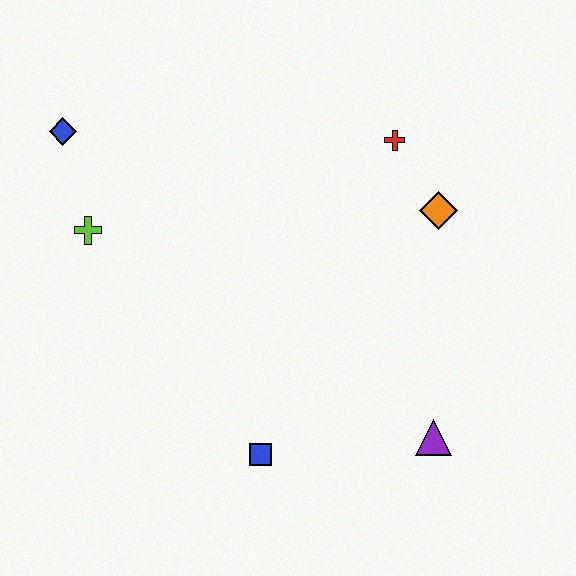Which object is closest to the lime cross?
The blue diamond is closest to the lime cross.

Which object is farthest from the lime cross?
The purple triangle is farthest from the lime cross.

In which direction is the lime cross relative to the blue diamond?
The lime cross is below the blue diamond.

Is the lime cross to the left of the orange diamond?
Yes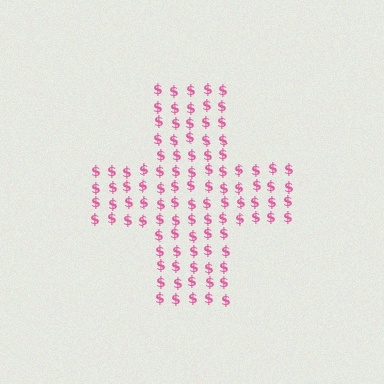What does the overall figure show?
The overall figure shows a cross.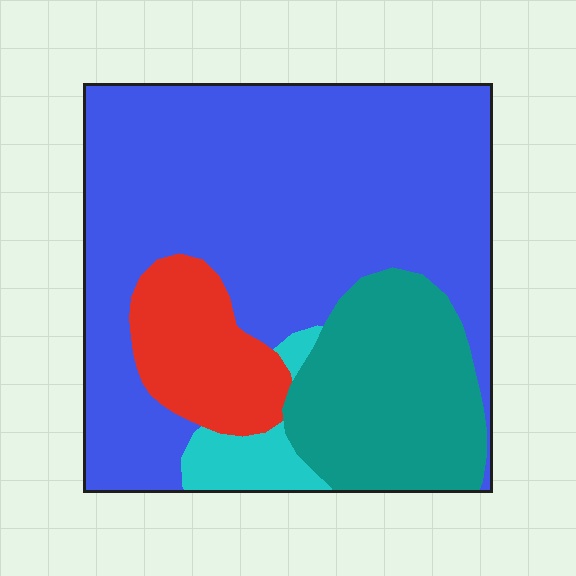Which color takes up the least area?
Cyan, at roughly 5%.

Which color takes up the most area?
Blue, at roughly 60%.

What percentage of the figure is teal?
Teal covers about 20% of the figure.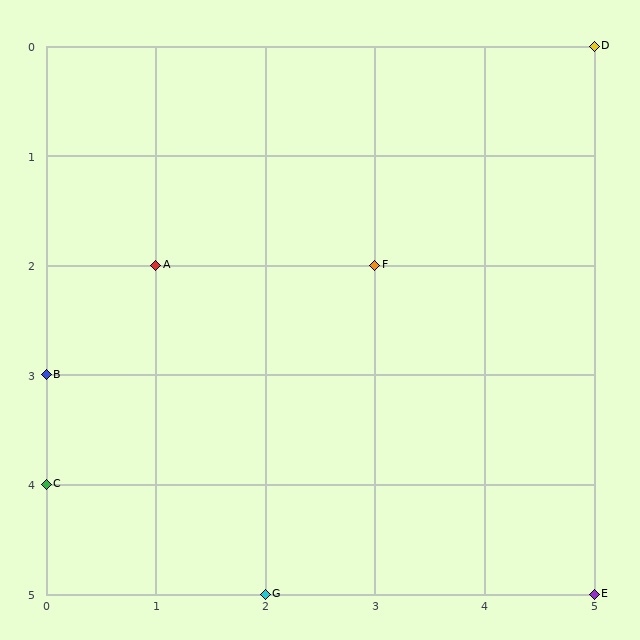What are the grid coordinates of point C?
Point C is at grid coordinates (0, 4).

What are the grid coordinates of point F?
Point F is at grid coordinates (3, 2).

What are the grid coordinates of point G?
Point G is at grid coordinates (2, 5).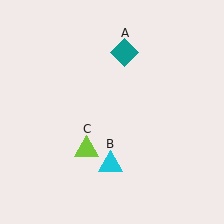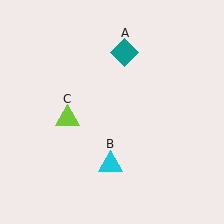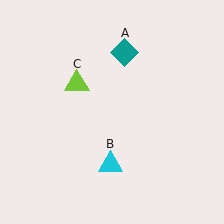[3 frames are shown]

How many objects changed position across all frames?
1 object changed position: lime triangle (object C).